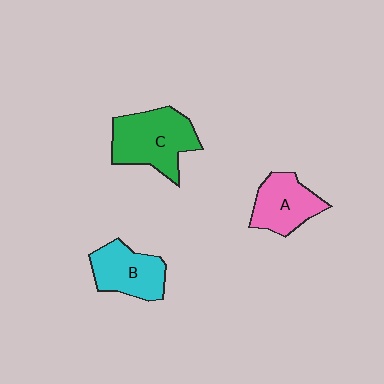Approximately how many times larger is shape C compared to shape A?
Approximately 1.4 times.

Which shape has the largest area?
Shape C (green).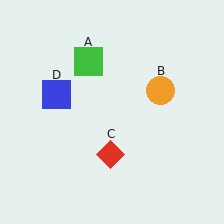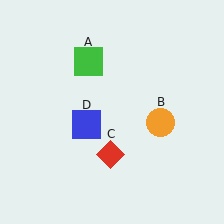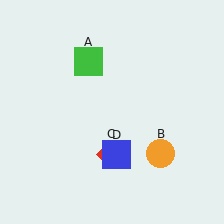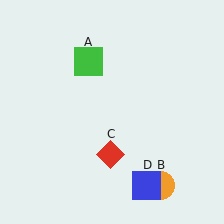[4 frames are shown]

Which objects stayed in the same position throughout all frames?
Green square (object A) and red diamond (object C) remained stationary.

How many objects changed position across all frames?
2 objects changed position: orange circle (object B), blue square (object D).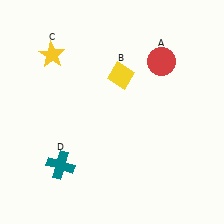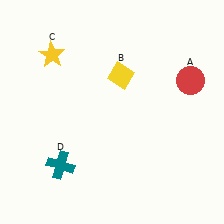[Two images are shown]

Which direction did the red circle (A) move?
The red circle (A) moved right.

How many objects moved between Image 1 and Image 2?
1 object moved between the two images.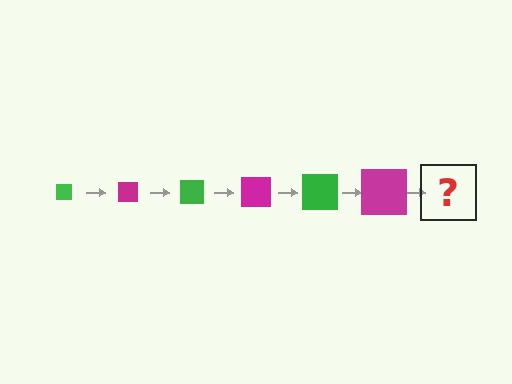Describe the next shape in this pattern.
It should be a green square, larger than the previous one.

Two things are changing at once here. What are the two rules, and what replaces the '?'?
The two rules are that the square grows larger each step and the color cycles through green and magenta. The '?' should be a green square, larger than the previous one.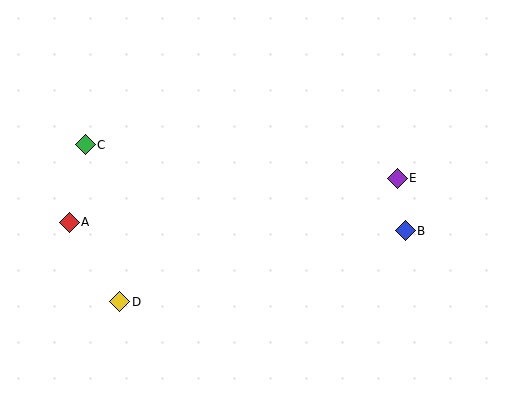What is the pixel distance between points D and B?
The distance between D and B is 294 pixels.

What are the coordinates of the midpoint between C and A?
The midpoint between C and A is at (77, 184).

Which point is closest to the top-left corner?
Point C is closest to the top-left corner.